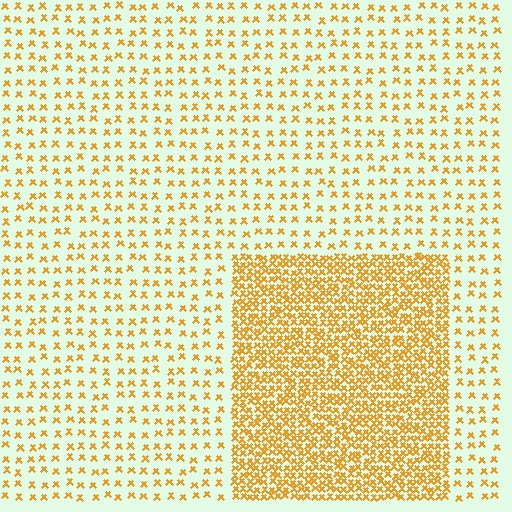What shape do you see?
I see a rectangle.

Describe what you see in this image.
The image contains small orange elements arranged at two different densities. A rectangle-shaped region is visible where the elements are more densely packed than the surrounding area.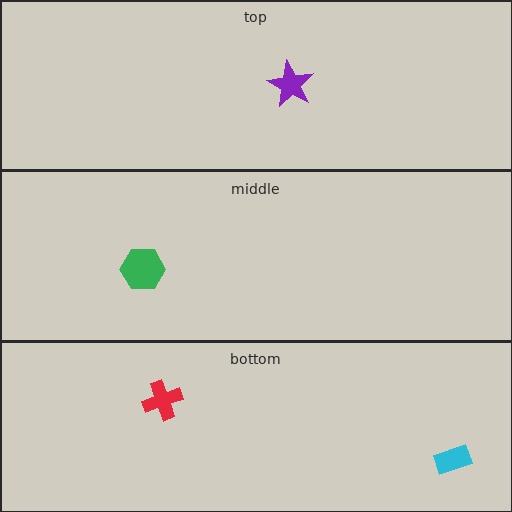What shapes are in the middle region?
The green hexagon.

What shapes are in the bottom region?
The red cross, the cyan rectangle.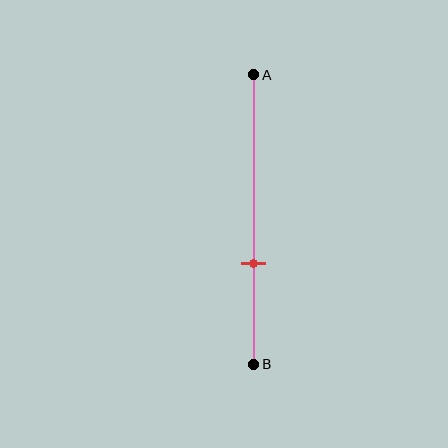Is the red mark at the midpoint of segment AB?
No, the mark is at about 65% from A, not at the 50% midpoint.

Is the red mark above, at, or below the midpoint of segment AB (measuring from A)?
The red mark is below the midpoint of segment AB.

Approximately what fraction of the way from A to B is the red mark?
The red mark is approximately 65% of the way from A to B.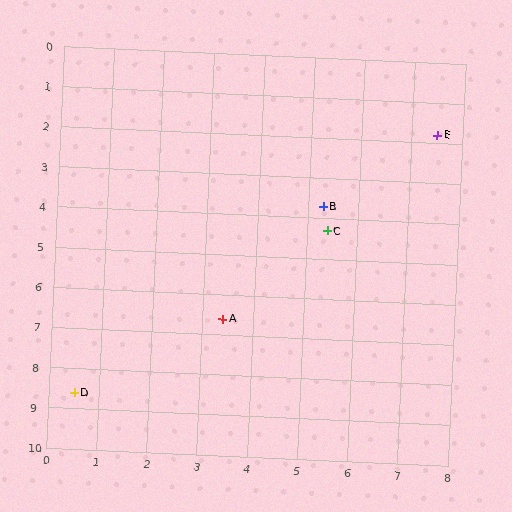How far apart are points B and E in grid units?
Points B and E are about 2.9 grid units apart.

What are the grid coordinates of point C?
Point C is at approximately (5.4, 4.3).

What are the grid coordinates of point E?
Point E is at approximately (7.5, 1.8).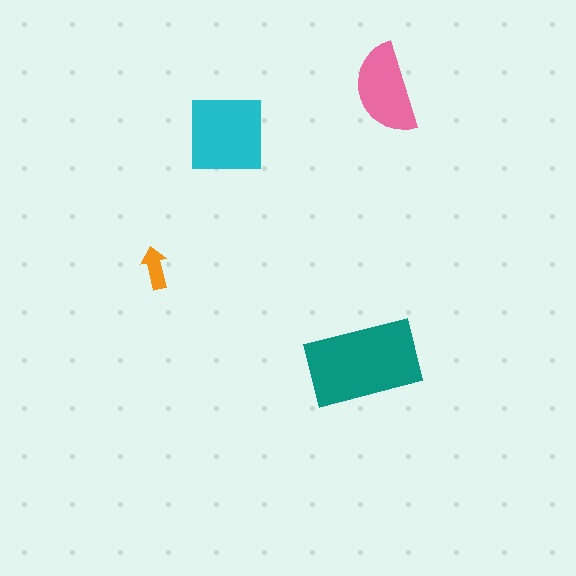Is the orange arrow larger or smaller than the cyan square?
Smaller.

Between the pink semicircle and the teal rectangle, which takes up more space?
The teal rectangle.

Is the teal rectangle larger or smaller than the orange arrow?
Larger.